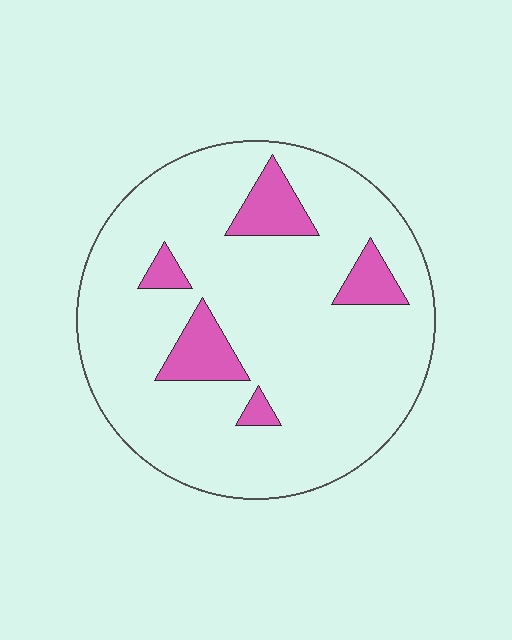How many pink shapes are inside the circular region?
5.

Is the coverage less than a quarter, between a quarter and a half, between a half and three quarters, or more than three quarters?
Less than a quarter.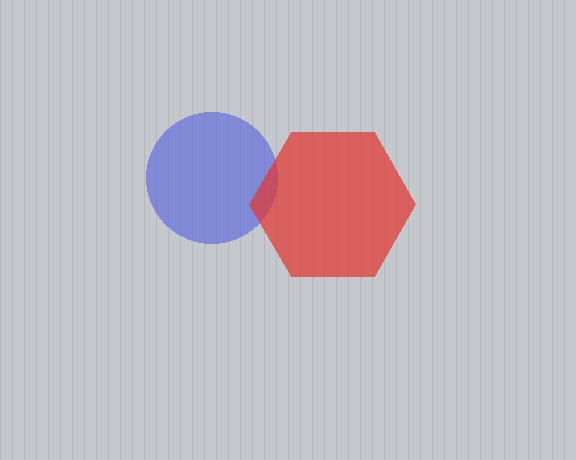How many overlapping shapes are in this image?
There are 2 overlapping shapes in the image.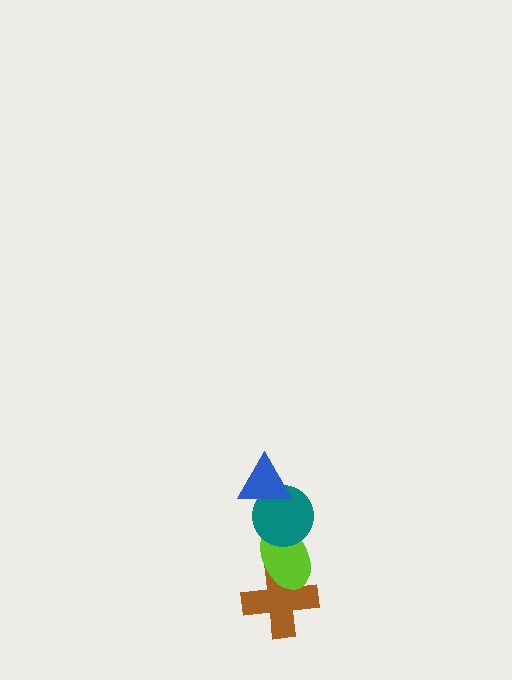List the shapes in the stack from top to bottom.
From top to bottom: the blue triangle, the teal circle, the lime ellipse, the brown cross.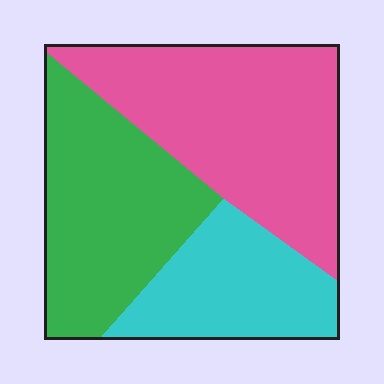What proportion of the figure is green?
Green covers about 35% of the figure.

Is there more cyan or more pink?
Pink.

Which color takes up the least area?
Cyan, at roughly 25%.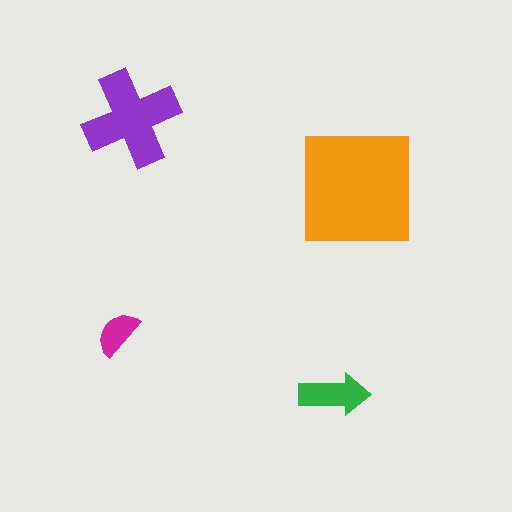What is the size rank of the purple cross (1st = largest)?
2nd.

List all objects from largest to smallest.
The orange square, the purple cross, the green arrow, the magenta semicircle.